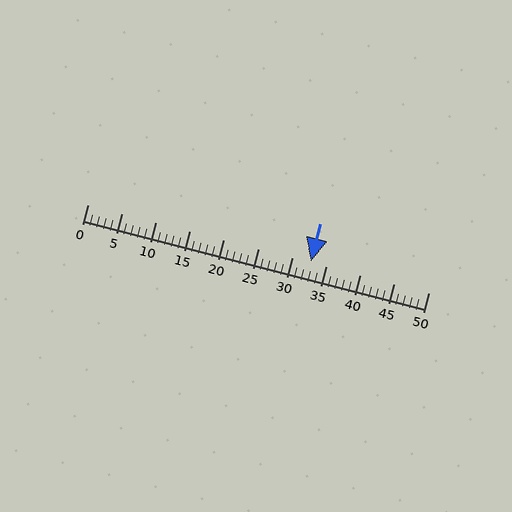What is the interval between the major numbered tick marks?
The major tick marks are spaced 5 units apart.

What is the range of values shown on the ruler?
The ruler shows values from 0 to 50.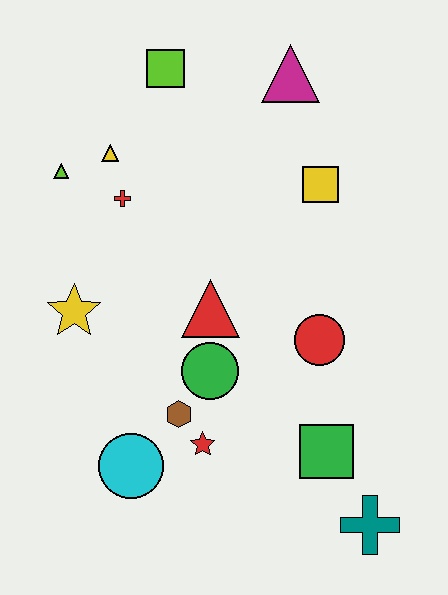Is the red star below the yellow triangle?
Yes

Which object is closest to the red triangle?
The green circle is closest to the red triangle.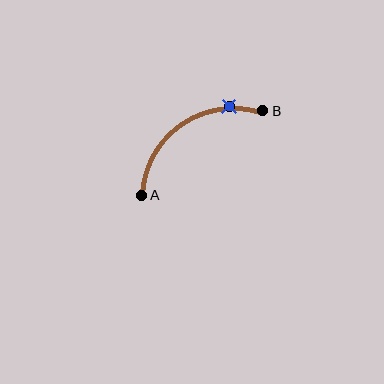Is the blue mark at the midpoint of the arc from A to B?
No. The blue mark lies on the arc but is closer to endpoint B. The arc midpoint would be at the point on the curve equidistant along the arc from both A and B.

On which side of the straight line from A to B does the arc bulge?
The arc bulges above and to the left of the straight line connecting A and B.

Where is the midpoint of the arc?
The arc midpoint is the point on the curve farthest from the straight line joining A and B. It sits above and to the left of that line.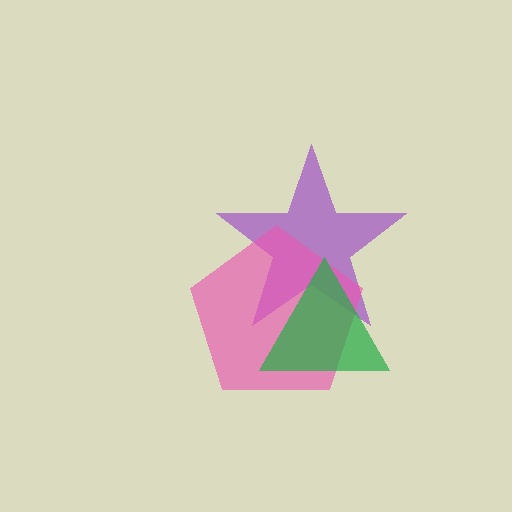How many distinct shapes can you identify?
There are 3 distinct shapes: a purple star, a pink pentagon, a green triangle.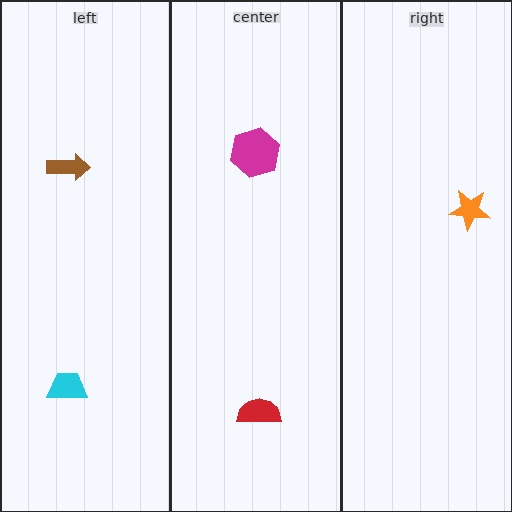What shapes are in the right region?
The orange star.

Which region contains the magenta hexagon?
The center region.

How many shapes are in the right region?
1.